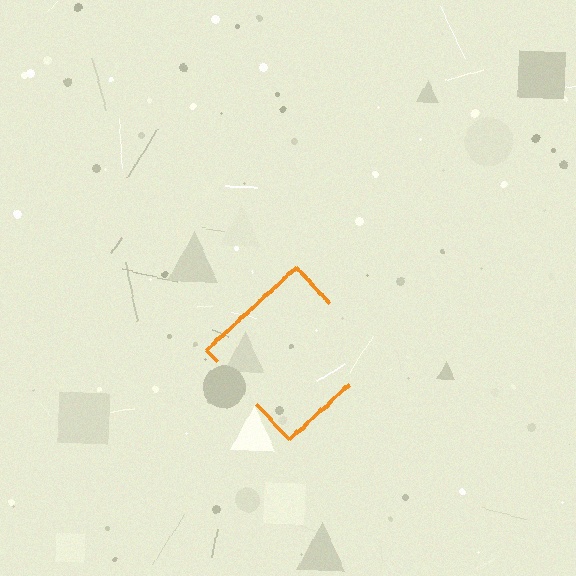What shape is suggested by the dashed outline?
The dashed outline suggests a diamond.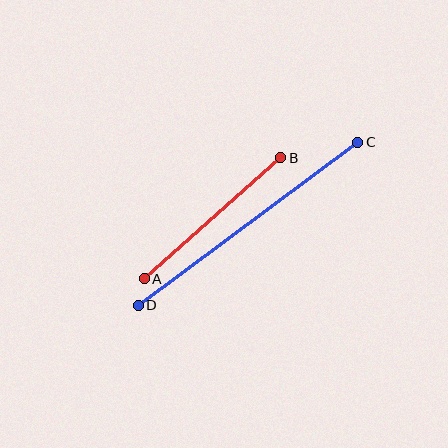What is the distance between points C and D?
The distance is approximately 273 pixels.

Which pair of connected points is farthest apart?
Points C and D are farthest apart.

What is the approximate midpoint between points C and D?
The midpoint is at approximately (248, 224) pixels.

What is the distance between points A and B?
The distance is approximately 182 pixels.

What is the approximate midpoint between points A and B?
The midpoint is at approximately (212, 218) pixels.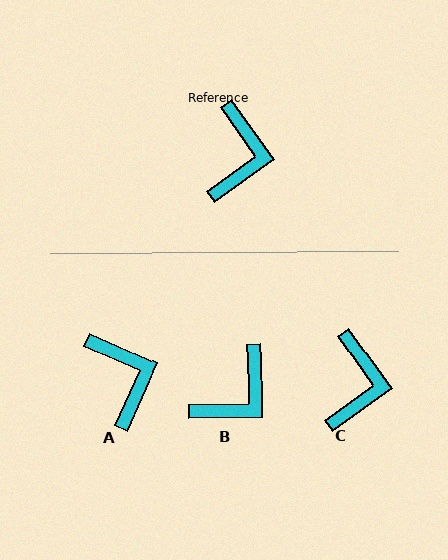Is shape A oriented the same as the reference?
No, it is off by about 30 degrees.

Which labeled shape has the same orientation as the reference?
C.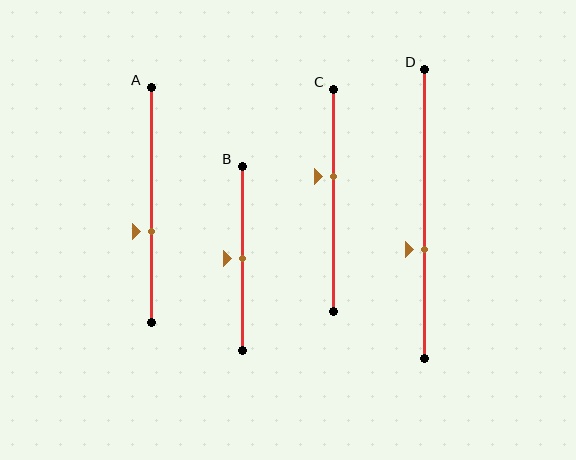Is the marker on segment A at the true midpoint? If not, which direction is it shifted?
No, the marker on segment A is shifted downward by about 11% of the segment length.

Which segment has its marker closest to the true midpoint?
Segment B has its marker closest to the true midpoint.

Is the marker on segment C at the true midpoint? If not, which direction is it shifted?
No, the marker on segment C is shifted upward by about 11% of the segment length.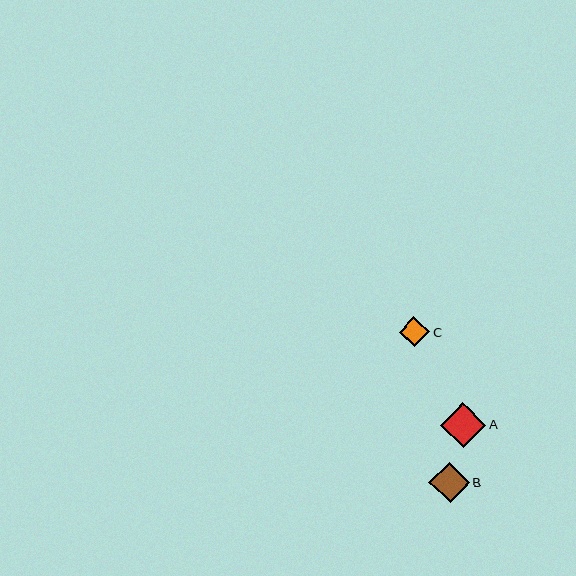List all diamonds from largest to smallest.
From largest to smallest: A, B, C.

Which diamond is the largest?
Diamond A is the largest with a size of approximately 45 pixels.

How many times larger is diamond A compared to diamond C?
Diamond A is approximately 1.5 times the size of diamond C.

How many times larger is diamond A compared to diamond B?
Diamond A is approximately 1.1 times the size of diamond B.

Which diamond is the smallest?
Diamond C is the smallest with a size of approximately 31 pixels.